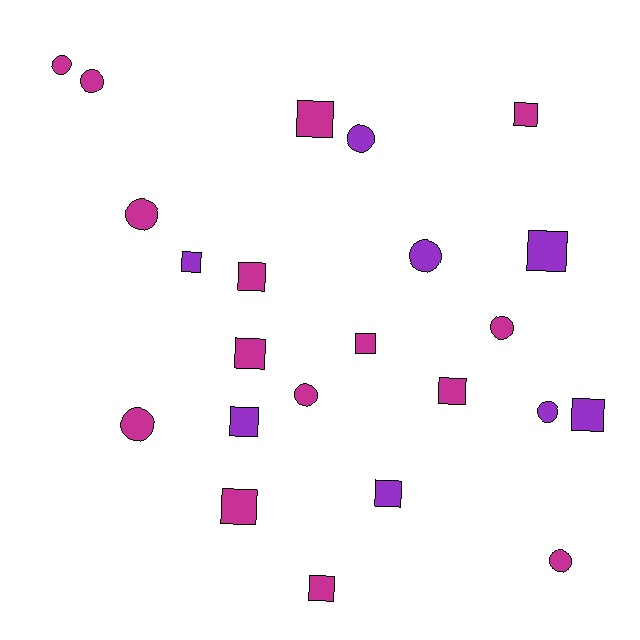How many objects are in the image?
There are 23 objects.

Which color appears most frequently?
Magenta, with 15 objects.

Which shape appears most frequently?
Square, with 13 objects.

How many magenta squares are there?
There are 8 magenta squares.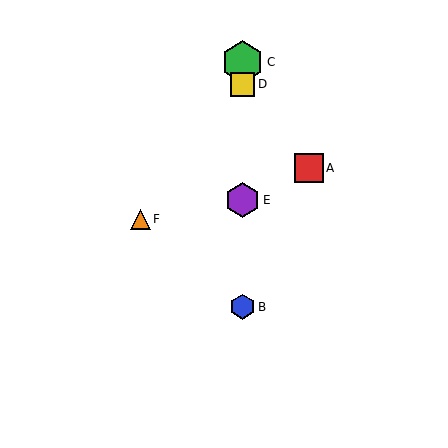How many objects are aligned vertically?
4 objects (B, C, D, E) are aligned vertically.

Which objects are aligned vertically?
Objects B, C, D, E are aligned vertically.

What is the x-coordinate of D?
Object D is at x≈243.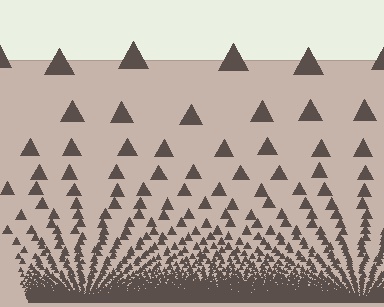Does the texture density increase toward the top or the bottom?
Density increases toward the bottom.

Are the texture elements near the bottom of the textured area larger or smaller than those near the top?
Smaller. The gradient is inverted — elements near the bottom are smaller and denser.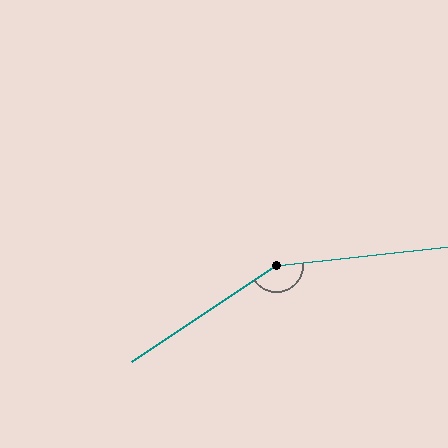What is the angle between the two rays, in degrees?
Approximately 152 degrees.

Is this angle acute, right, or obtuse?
It is obtuse.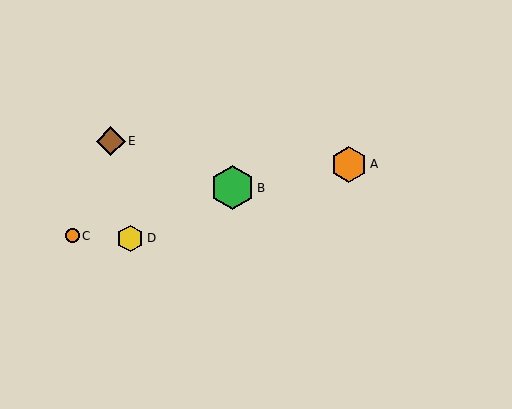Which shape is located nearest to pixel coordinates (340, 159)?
The orange hexagon (labeled A) at (349, 164) is nearest to that location.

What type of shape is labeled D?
Shape D is a yellow hexagon.